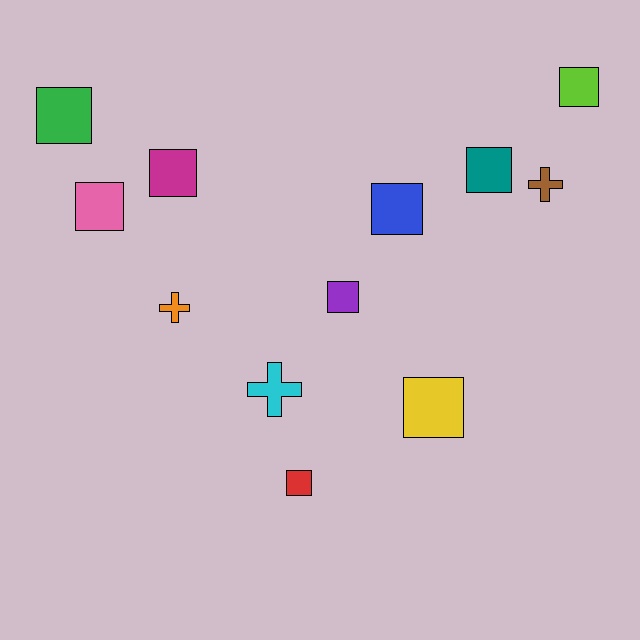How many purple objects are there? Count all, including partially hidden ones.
There is 1 purple object.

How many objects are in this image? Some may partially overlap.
There are 12 objects.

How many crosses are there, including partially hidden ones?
There are 3 crosses.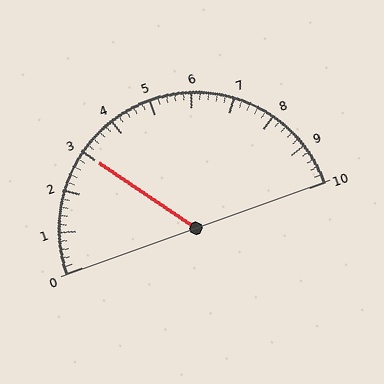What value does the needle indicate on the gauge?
The needle indicates approximately 3.0.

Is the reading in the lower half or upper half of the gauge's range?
The reading is in the lower half of the range (0 to 10).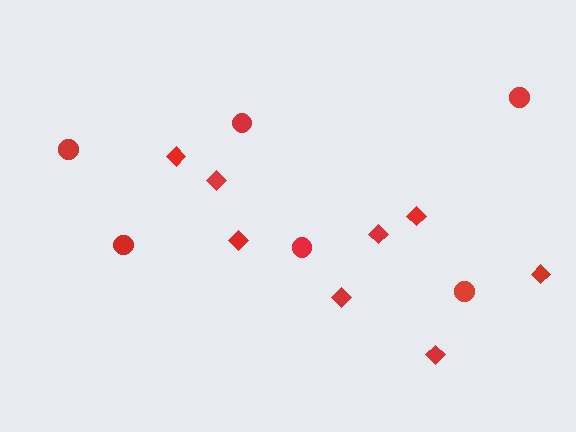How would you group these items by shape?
There are 2 groups: one group of diamonds (8) and one group of circles (6).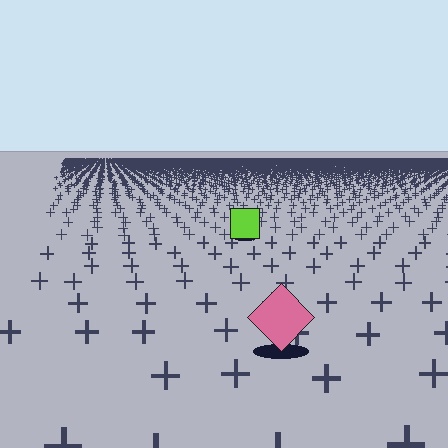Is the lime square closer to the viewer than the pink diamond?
No. The pink diamond is closer — you can tell from the texture gradient: the ground texture is coarser near it.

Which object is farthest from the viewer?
The lime square is farthest from the viewer. It appears smaller and the ground texture around it is denser.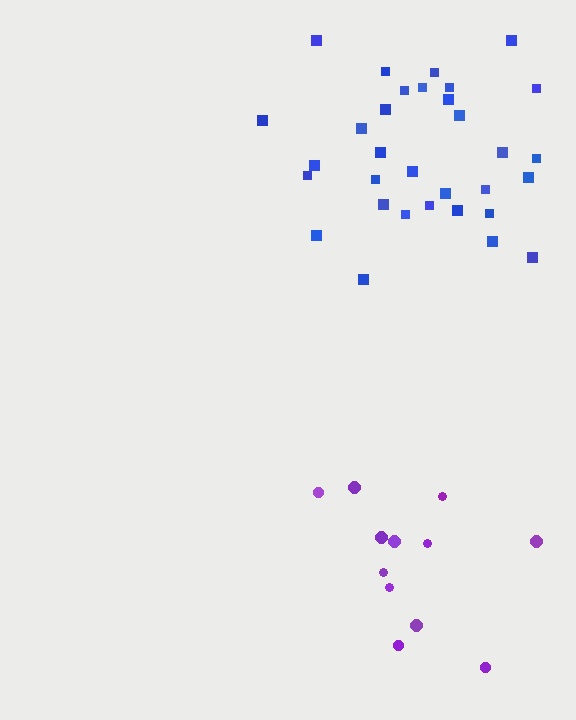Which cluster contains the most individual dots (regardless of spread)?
Blue (32).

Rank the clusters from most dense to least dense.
blue, purple.